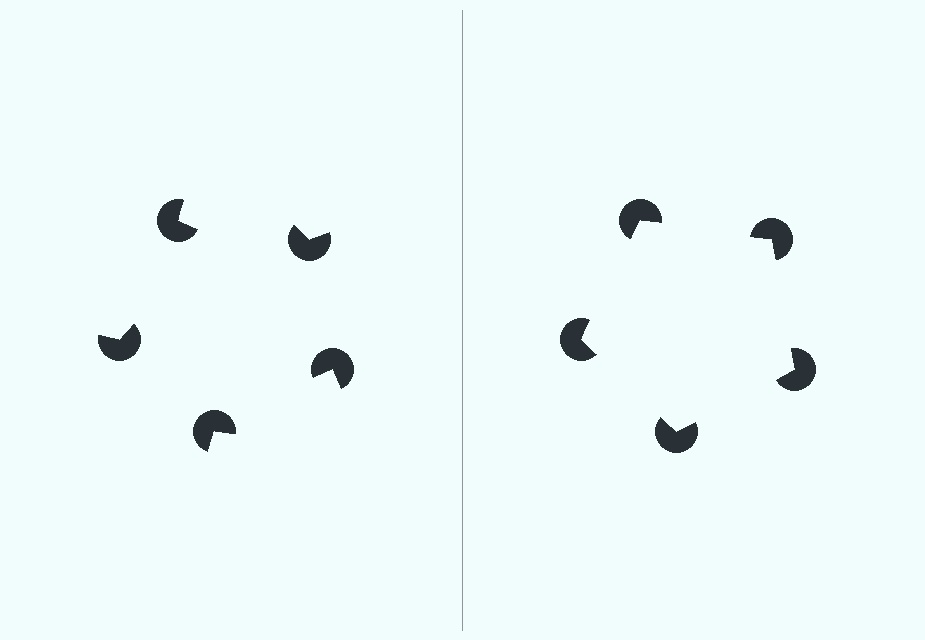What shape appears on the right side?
An illusory pentagon.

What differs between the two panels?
The pac-man discs are positioned identically on both sides; only the wedge orientations differ. On the right they align to a pentagon; on the left they are misaligned.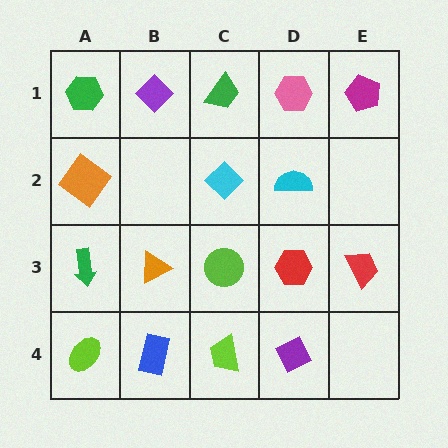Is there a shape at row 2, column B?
No, that cell is empty.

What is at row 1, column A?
A green hexagon.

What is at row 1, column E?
A magenta pentagon.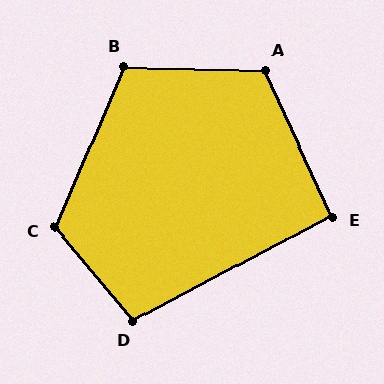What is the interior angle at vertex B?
Approximately 112 degrees (obtuse).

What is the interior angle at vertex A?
Approximately 116 degrees (obtuse).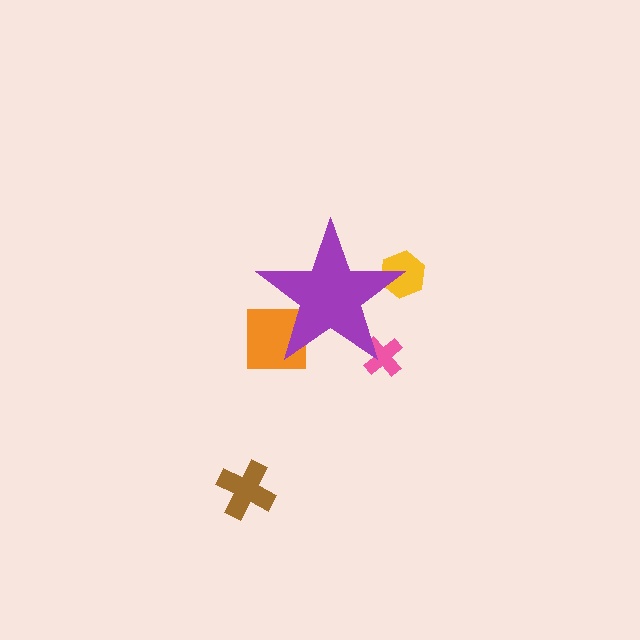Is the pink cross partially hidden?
Yes, the pink cross is partially hidden behind the purple star.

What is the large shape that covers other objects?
A purple star.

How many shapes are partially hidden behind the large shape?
3 shapes are partially hidden.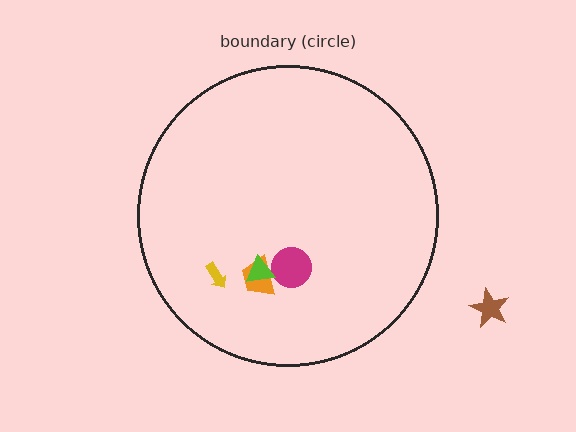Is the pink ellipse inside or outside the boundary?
Inside.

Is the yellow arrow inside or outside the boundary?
Inside.